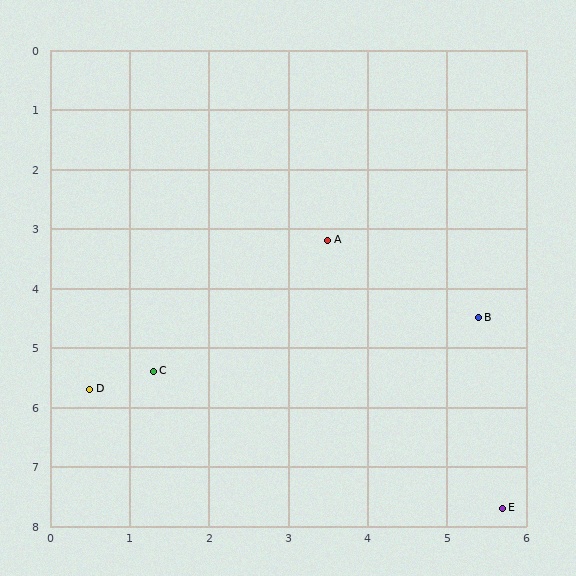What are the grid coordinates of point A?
Point A is at approximately (3.5, 3.2).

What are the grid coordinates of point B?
Point B is at approximately (5.4, 4.5).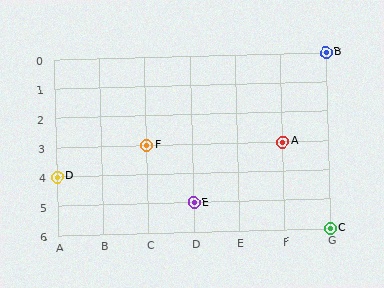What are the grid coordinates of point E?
Point E is at grid coordinates (D, 5).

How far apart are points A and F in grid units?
Points A and F are 3 columns apart.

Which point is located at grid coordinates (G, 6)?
Point C is at (G, 6).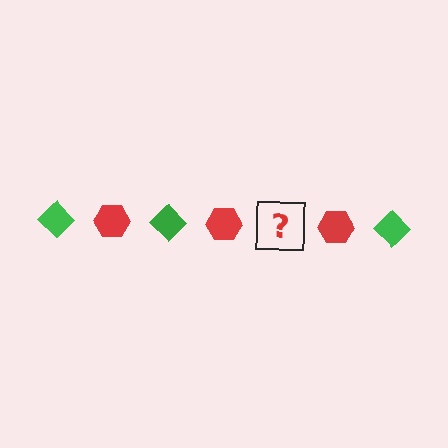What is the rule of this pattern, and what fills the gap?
The rule is that the pattern alternates between green diamond and red hexagon. The gap should be filled with a green diamond.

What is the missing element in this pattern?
The missing element is a green diamond.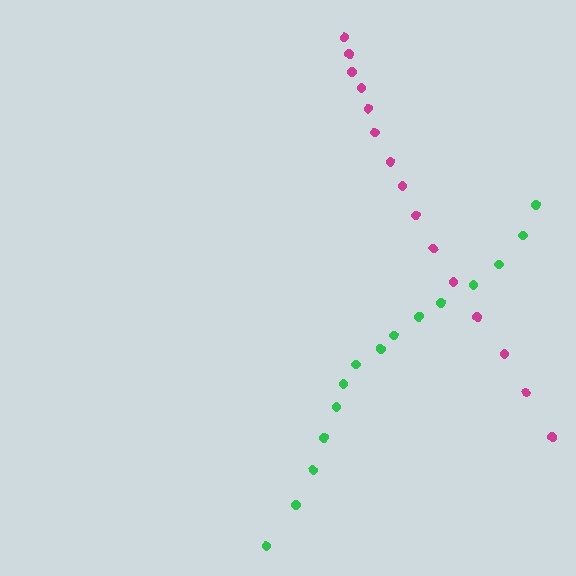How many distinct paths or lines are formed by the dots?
There are 2 distinct paths.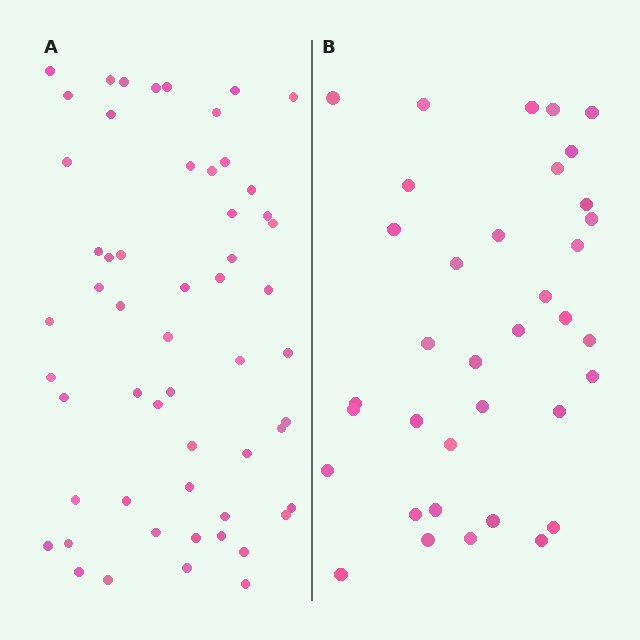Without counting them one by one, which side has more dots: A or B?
Region A (the left region) has more dots.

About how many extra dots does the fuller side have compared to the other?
Region A has approximately 20 more dots than region B.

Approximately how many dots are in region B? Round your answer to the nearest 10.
About 40 dots. (The exact count is 36, which rounds to 40.)